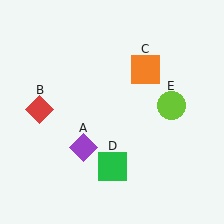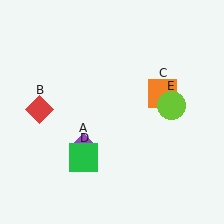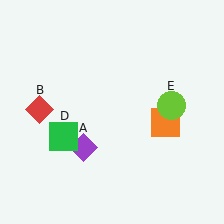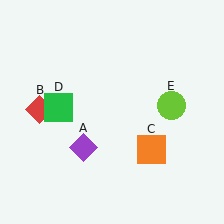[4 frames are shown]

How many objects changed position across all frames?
2 objects changed position: orange square (object C), green square (object D).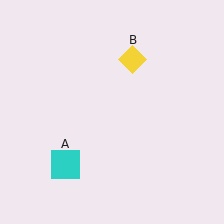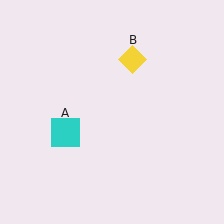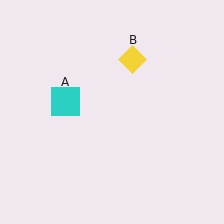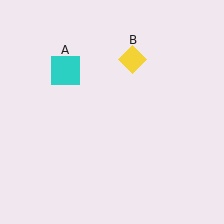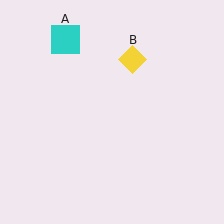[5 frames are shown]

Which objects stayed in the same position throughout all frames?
Yellow diamond (object B) remained stationary.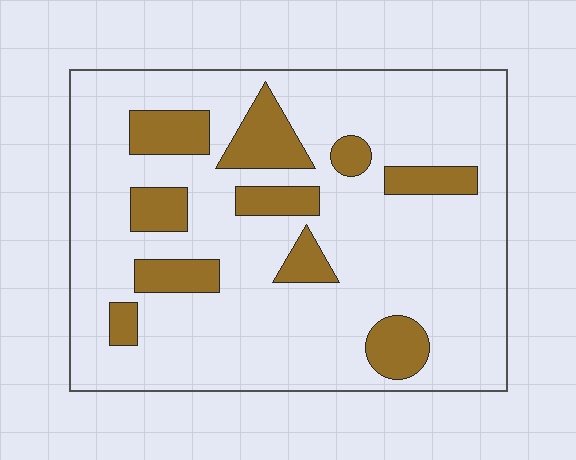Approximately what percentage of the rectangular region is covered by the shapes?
Approximately 20%.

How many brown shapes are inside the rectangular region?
10.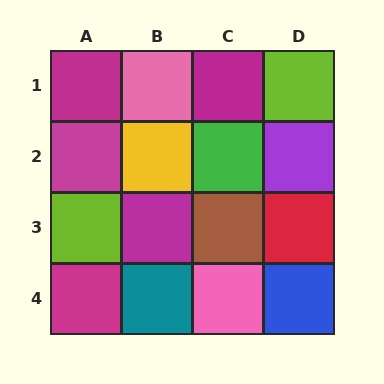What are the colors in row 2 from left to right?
Magenta, yellow, green, purple.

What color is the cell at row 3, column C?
Brown.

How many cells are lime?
2 cells are lime.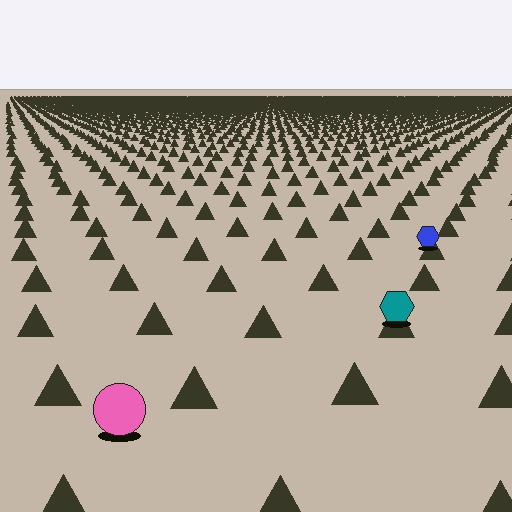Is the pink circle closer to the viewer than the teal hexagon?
Yes. The pink circle is closer — you can tell from the texture gradient: the ground texture is coarser near it.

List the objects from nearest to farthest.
From nearest to farthest: the pink circle, the teal hexagon, the blue hexagon.